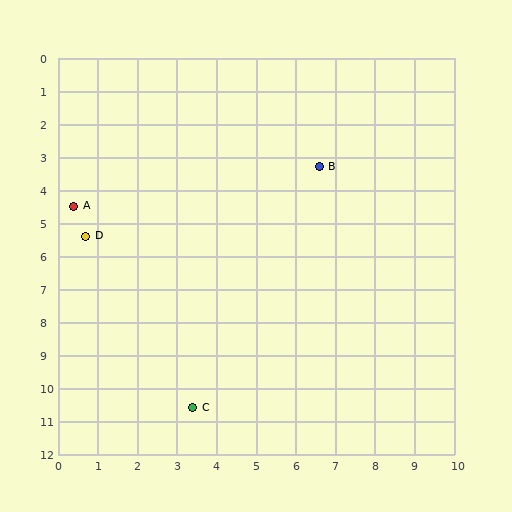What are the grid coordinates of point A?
Point A is at approximately (0.4, 4.5).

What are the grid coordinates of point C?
Point C is at approximately (3.4, 10.6).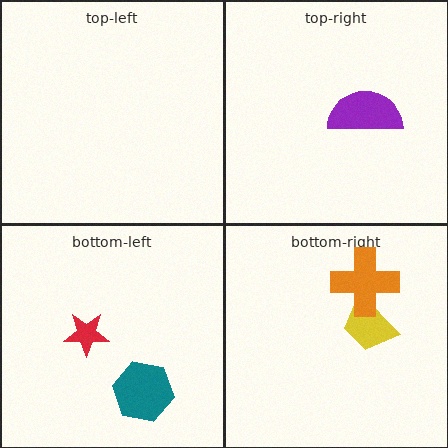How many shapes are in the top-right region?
1.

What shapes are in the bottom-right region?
The yellow trapezoid, the orange cross.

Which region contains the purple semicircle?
The top-right region.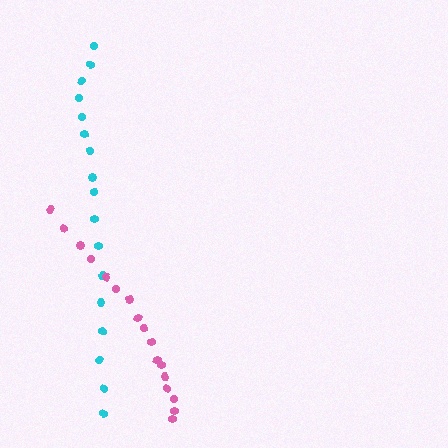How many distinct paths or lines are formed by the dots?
There are 2 distinct paths.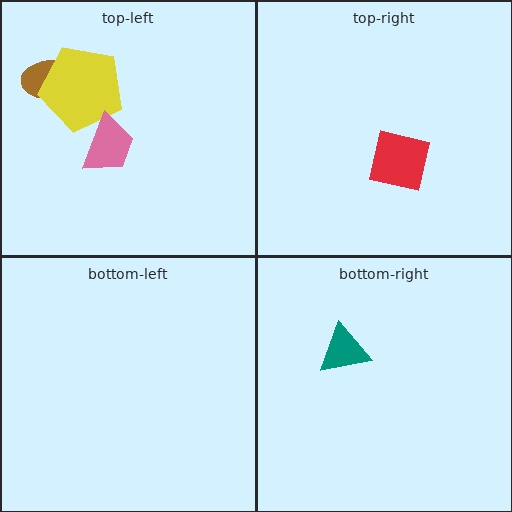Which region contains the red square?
The top-right region.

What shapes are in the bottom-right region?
The teal triangle.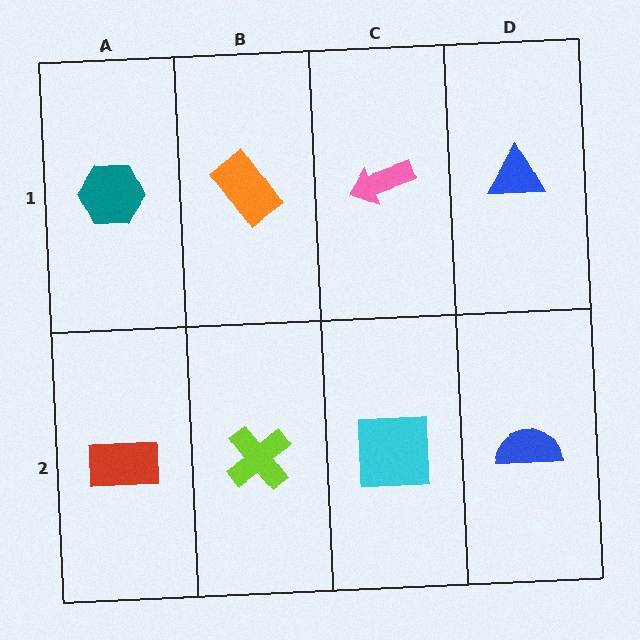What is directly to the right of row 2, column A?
A lime cross.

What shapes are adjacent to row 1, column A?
A red rectangle (row 2, column A), an orange rectangle (row 1, column B).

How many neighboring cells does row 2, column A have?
2.